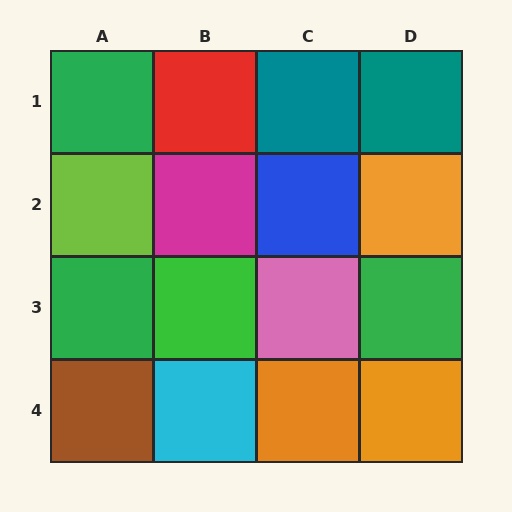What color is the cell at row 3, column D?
Green.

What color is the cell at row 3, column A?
Green.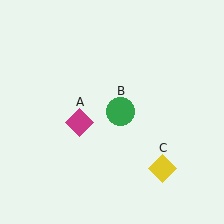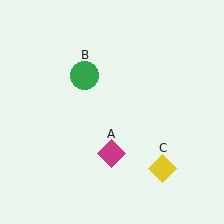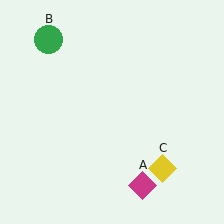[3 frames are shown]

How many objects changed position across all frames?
2 objects changed position: magenta diamond (object A), green circle (object B).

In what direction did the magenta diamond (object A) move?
The magenta diamond (object A) moved down and to the right.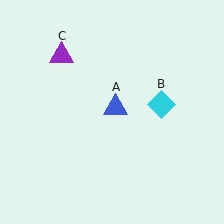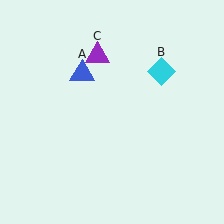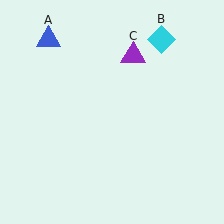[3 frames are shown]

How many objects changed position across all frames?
3 objects changed position: blue triangle (object A), cyan diamond (object B), purple triangle (object C).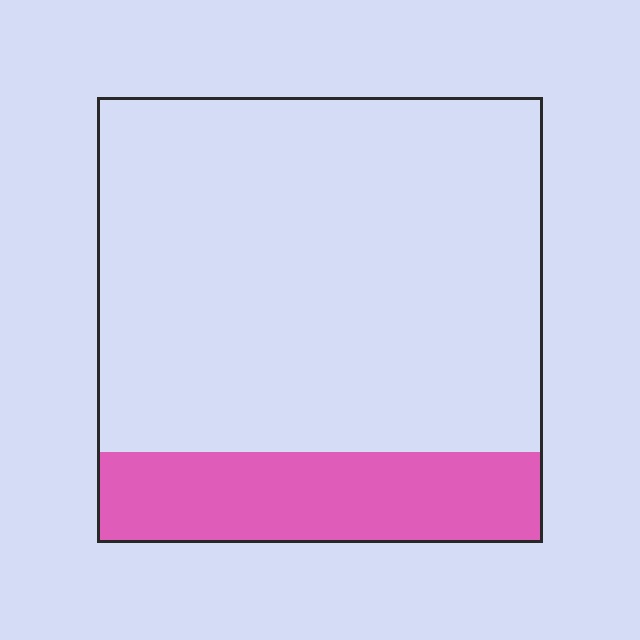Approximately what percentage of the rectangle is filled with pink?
Approximately 20%.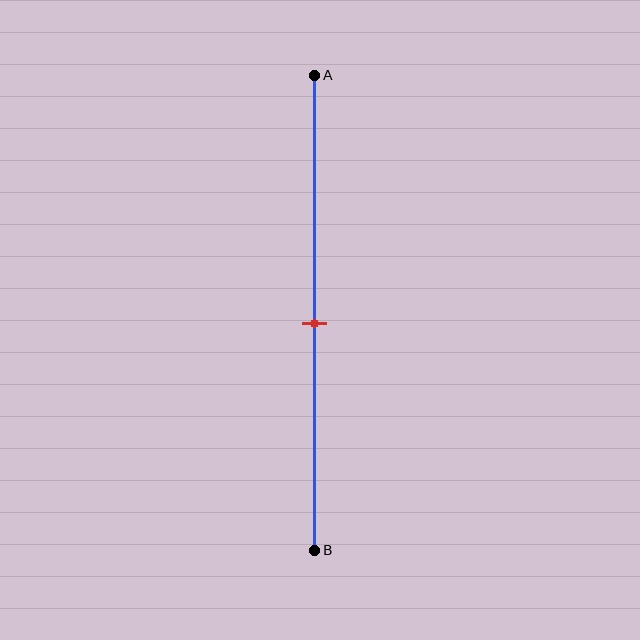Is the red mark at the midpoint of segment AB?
Yes, the mark is approximately at the midpoint.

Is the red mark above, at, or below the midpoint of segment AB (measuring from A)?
The red mark is approximately at the midpoint of segment AB.